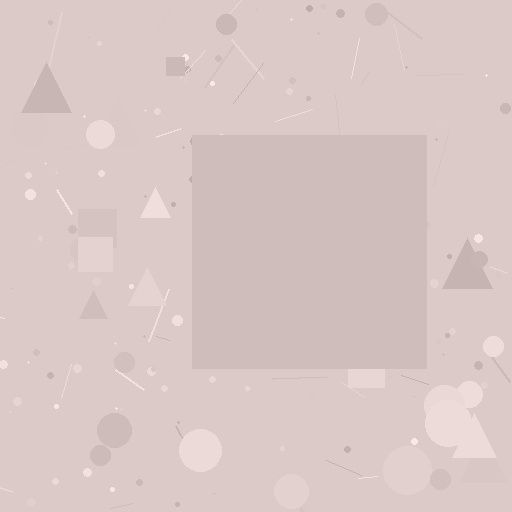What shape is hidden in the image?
A square is hidden in the image.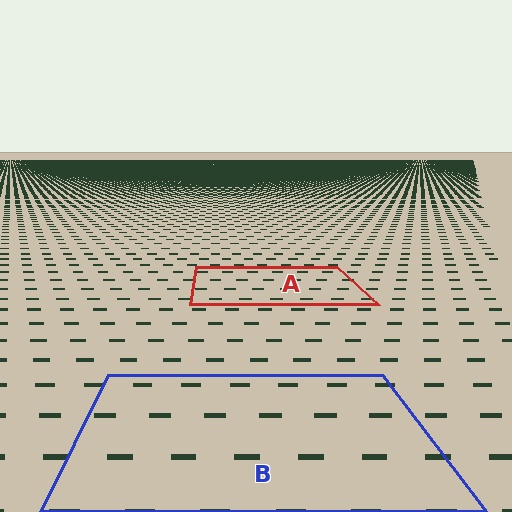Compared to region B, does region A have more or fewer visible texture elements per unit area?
Region A has more texture elements per unit area — they are packed more densely because it is farther away.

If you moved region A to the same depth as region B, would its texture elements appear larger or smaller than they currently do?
They would appear larger. At a closer depth, the same texture elements are projected at a bigger on-screen size.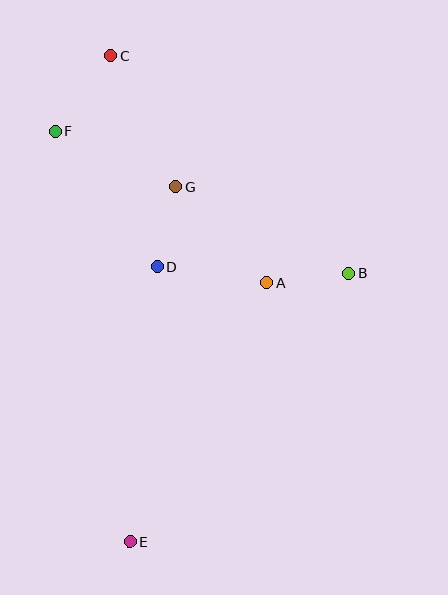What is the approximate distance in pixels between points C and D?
The distance between C and D is approximately 216 pixels.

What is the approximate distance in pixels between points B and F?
The distance between B and F is approximately 326 pixels.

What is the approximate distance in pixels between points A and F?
The distance between A and F is approximately 261 pixels.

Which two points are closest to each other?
Points D and G are closest to each other.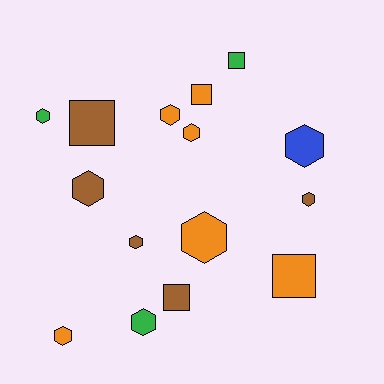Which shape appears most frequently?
Hexagon, with 10 objects.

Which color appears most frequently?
Orange, with 6 objects.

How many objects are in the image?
There are 15 objects.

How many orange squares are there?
There are 2 orange squares.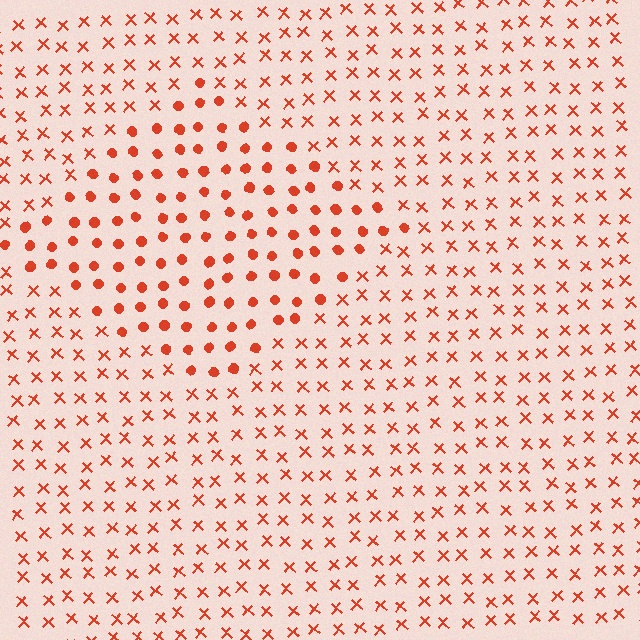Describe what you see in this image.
The image is filled with small red elements arranged in a uniform grid. A diamond-shaped region contains circles, while the surrounding area contains X marks. The boundary is defined purely by the change in element shape.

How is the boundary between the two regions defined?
The boundary is defined by a change in element shape: circles inside vs. X marks outside. All elements share the same color and spacing.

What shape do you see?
I see a diamond.